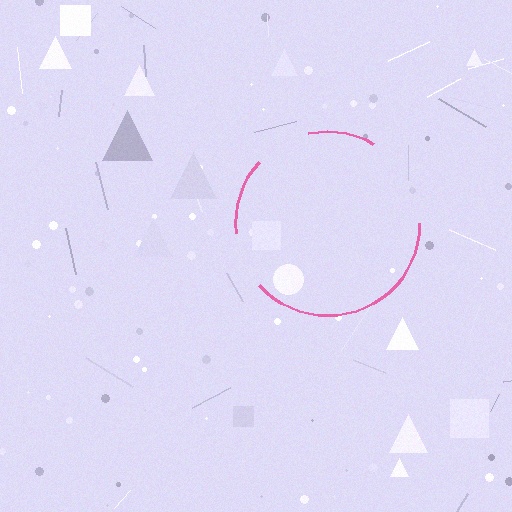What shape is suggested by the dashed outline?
The dashed outline suggests a circle.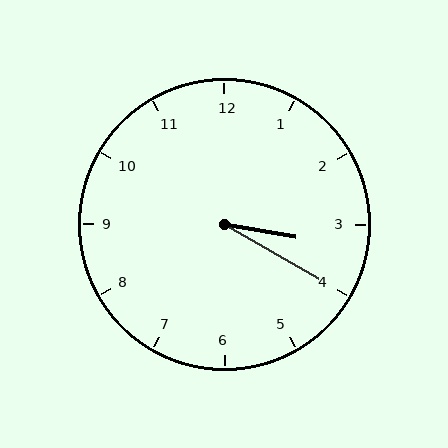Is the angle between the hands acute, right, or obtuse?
It is acute.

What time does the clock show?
3:20.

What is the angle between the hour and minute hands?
Approximately 20 degrees.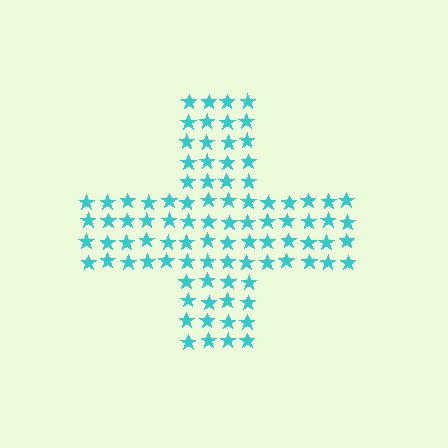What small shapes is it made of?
It is made of small stars.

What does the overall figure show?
The overall figure shows a cross.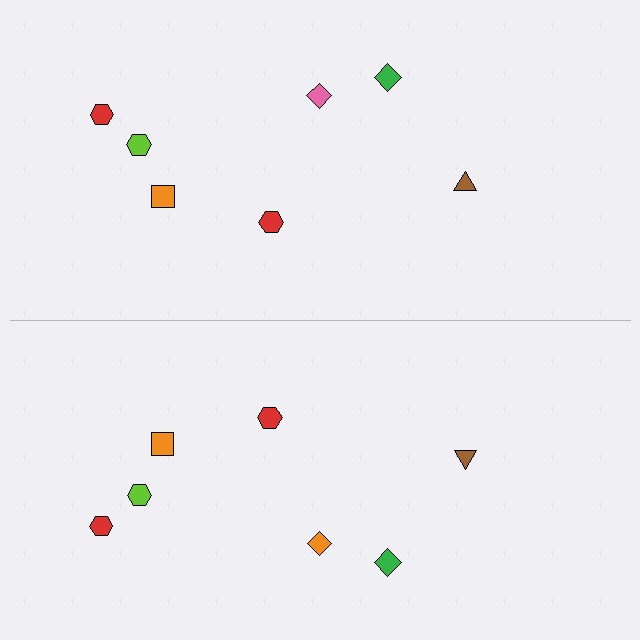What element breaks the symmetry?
The orange diamond on the bottom side breaks the symmetry — its mirror counterpart is pink.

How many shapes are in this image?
There are 14 shapes in this image.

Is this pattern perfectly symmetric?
No, the pattern is not perfectly symmetric. The orange diamond on the bottom side breaks the symmetry — its mirror counterpart is pink.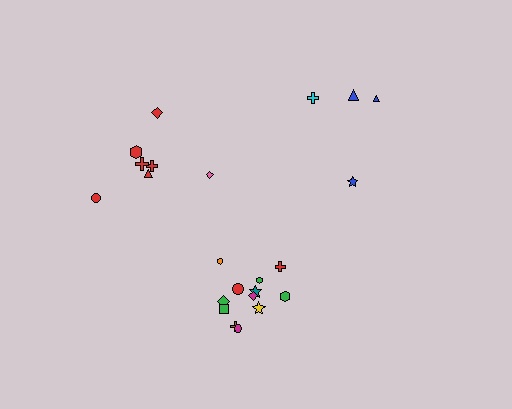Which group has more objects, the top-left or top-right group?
The top-left group.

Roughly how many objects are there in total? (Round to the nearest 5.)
Roughly 25 objects in total.